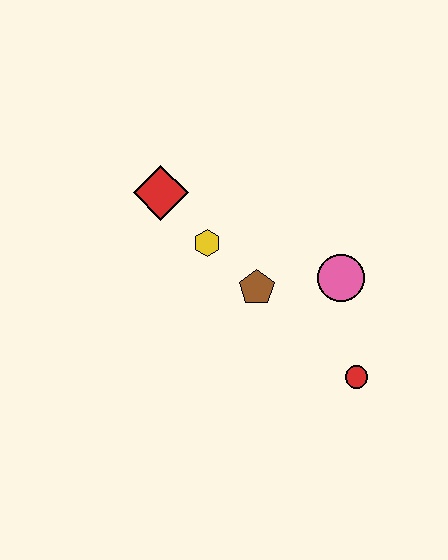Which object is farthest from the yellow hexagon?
The red circle is farthest from the yellow hexagon.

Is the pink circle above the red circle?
Yes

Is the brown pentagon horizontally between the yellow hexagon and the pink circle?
Yes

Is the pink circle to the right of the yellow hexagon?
Yes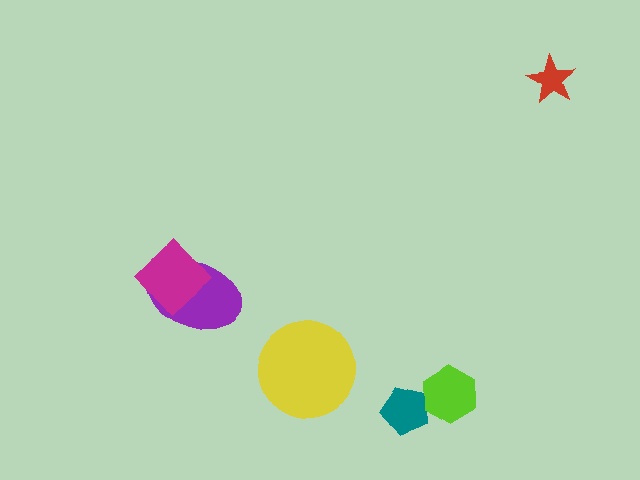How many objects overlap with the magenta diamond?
1 object overlaps with the magenta diamond.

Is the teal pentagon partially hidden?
Yes, it is partially covered by another shape.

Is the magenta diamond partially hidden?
No, no other shape covers it.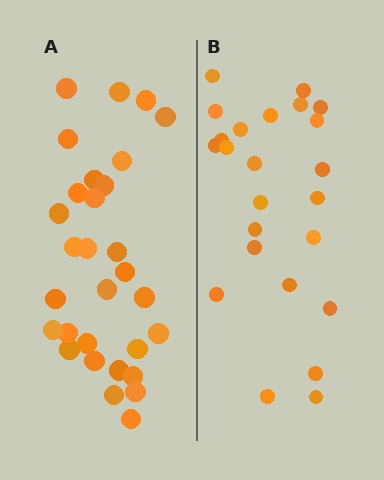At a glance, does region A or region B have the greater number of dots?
Region A (the left region) has more dots.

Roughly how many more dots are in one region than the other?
Region A has about 6 more dots than region B.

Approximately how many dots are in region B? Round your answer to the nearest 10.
About 20 dots. (The exact count is 24, which rounds to 20.)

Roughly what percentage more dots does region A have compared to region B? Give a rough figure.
About 25% more.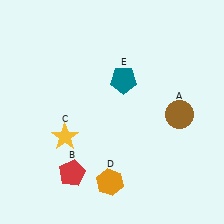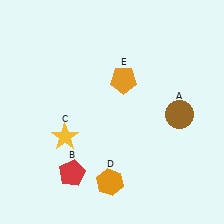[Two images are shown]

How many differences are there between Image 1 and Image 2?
There is 1 difference between the two images.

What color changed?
The pentagon (E) changed from teal in Image 1 to orange in Image 2.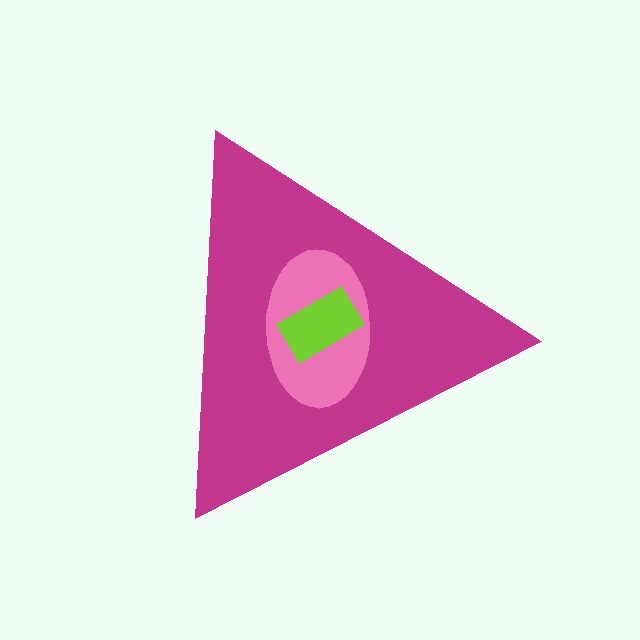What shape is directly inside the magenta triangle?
The pink ellipse.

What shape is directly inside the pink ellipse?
The lime rectangle.